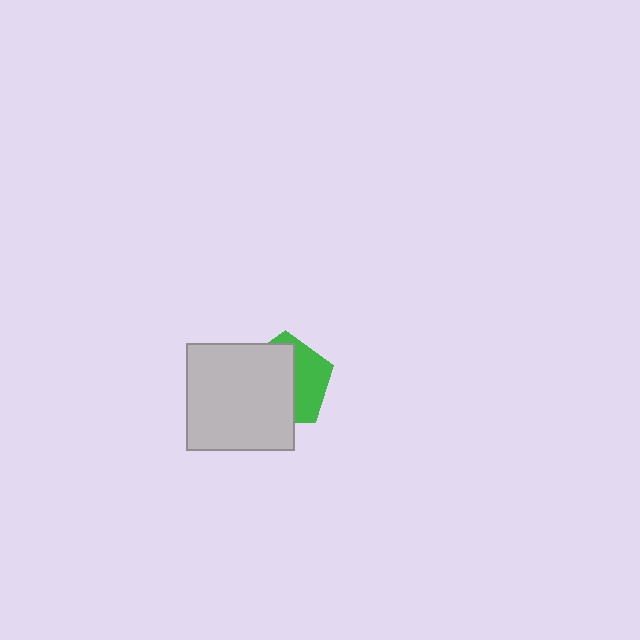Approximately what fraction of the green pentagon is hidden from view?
Roughly 61% of the green pentagon is hidden behind the light gray square.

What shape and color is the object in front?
The object in front is a light gray square.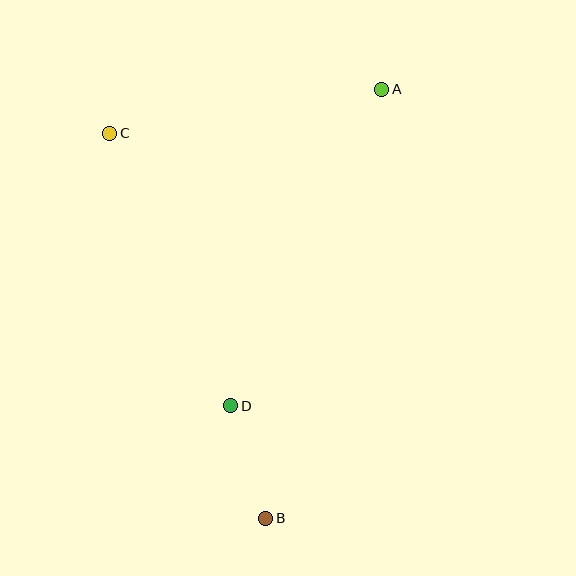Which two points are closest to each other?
Points B and D are closest to each other.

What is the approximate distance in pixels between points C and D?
The distance between C and D is approximately 298 pixels.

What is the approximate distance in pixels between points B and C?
The distance between B and C is approximately 415 pixels.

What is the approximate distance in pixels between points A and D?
The distance between A and D is approximately 351 pixels.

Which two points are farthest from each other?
Points A and B are farthest from each other.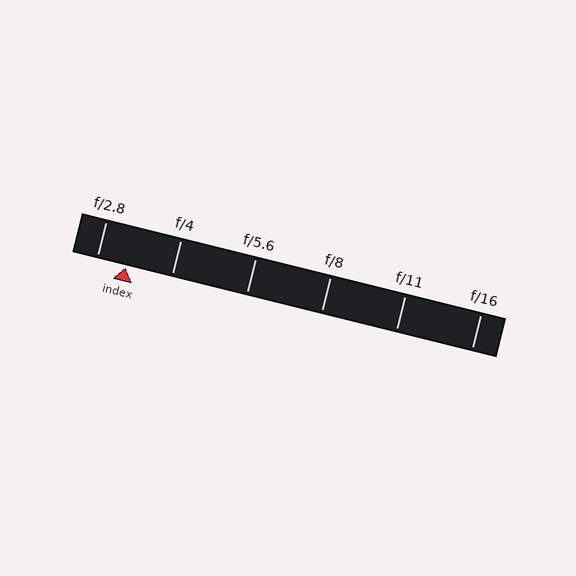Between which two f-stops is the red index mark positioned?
The index mark is between f/2.8 and f/4.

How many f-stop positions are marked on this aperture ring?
There are 6 f-stop positions marked.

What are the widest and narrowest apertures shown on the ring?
The widest aperture shown is f/2.8 and the narrowest is f/16.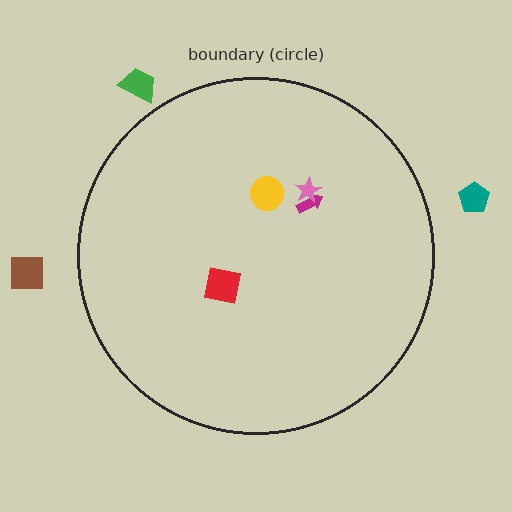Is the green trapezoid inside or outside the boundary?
Outside.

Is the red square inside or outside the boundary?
Inside.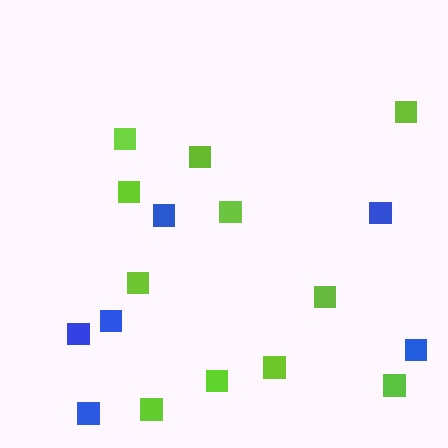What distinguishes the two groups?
There are 2 groups: one group of lime squares (11) and one group of blue squares (6).